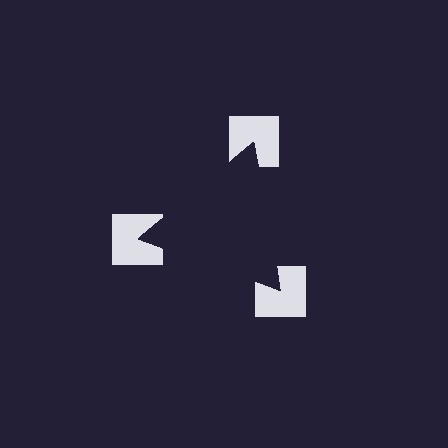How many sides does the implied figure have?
3 sides.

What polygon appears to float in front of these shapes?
An illusory triangle — its edges are inferred from the aligned wedge cuts in the notched squares, not physically drawn.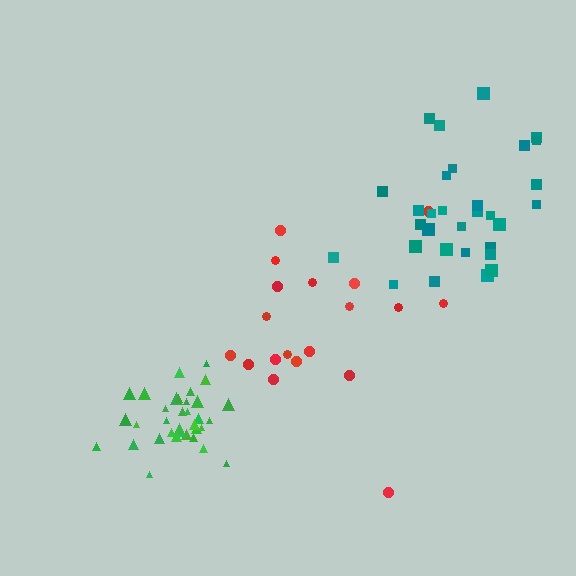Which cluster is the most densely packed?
Green.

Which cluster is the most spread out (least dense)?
Red.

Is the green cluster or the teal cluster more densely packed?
Green.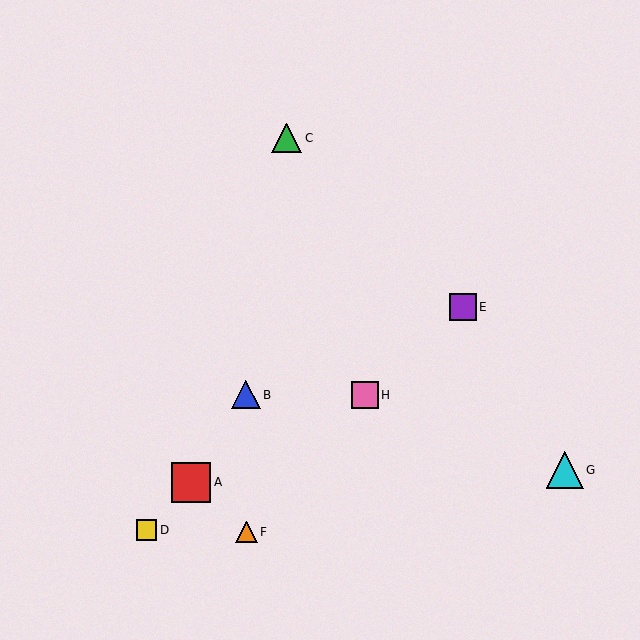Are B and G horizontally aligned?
No, B is at y≈395 and G is at y≈470.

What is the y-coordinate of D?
Object D is at y≈530.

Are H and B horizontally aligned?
Yes, both are at y≈395.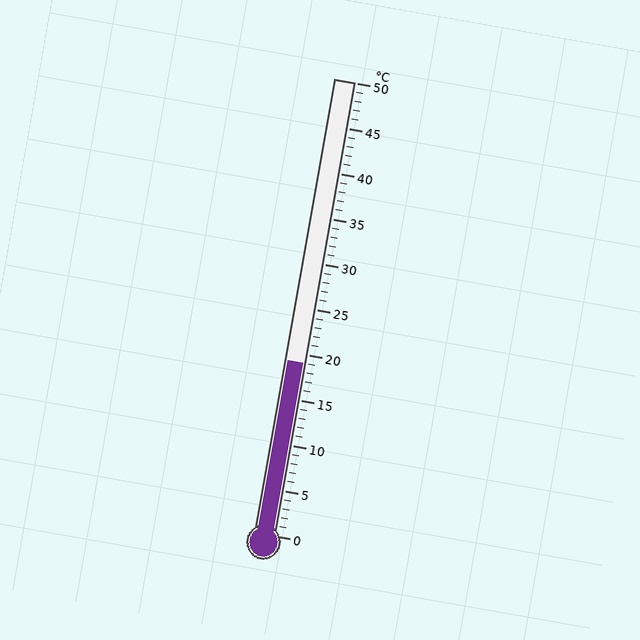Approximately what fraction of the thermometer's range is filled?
The thermometer is filled to approximately 40% of its range.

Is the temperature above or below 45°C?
The temperature is below 45°C.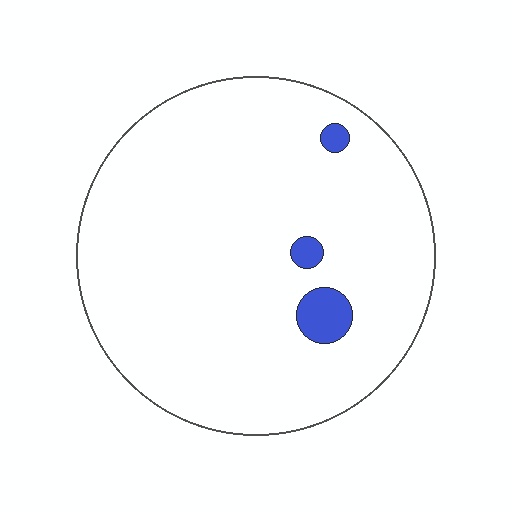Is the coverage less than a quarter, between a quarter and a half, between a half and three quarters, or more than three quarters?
Less than a quarter.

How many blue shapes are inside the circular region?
3.